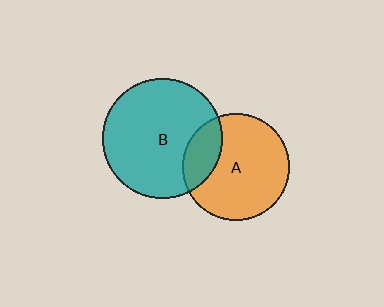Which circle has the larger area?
Circle B (teal).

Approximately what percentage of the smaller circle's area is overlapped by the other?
Approximately 20%.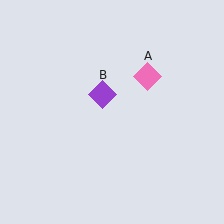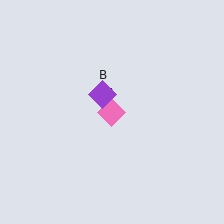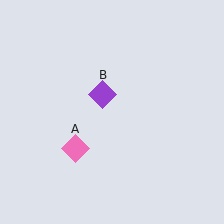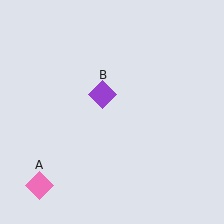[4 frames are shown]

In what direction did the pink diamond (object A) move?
The pink diamond (object A) moved down and to the left.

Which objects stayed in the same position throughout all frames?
Purple diamond (object B) remained stationary.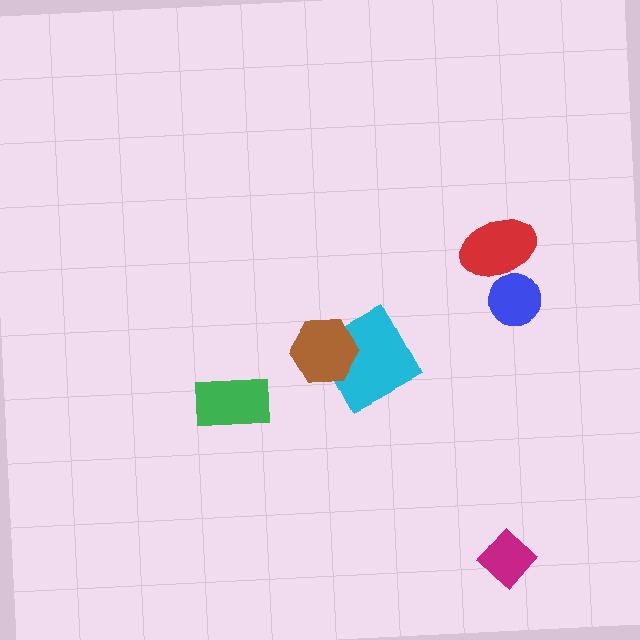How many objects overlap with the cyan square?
1 object overlaps with the cyan square.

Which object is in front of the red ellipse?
The blue circle is in front of the red ellipse.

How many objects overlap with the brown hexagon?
1 object overlaps with the brown hexagon.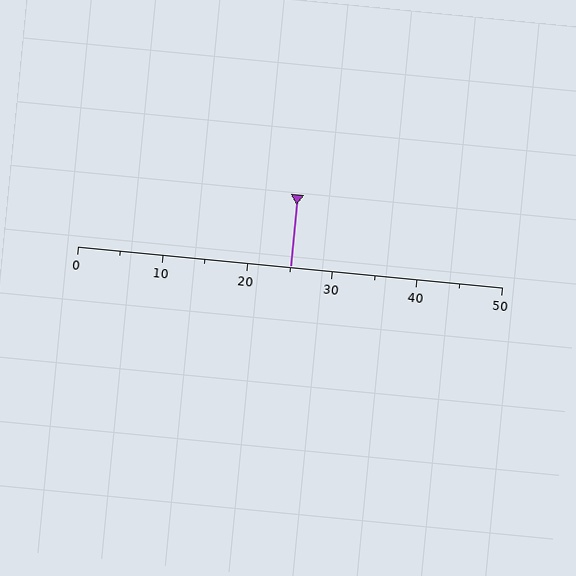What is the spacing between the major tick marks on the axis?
The major ticks are spaced 10 apart.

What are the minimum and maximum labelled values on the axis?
The axis runs from 0 to 50.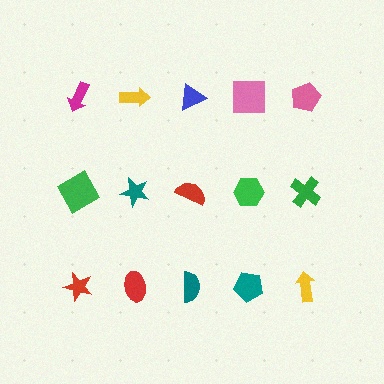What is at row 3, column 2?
A red ellipse.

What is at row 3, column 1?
A red star.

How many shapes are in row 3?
5 shapes.